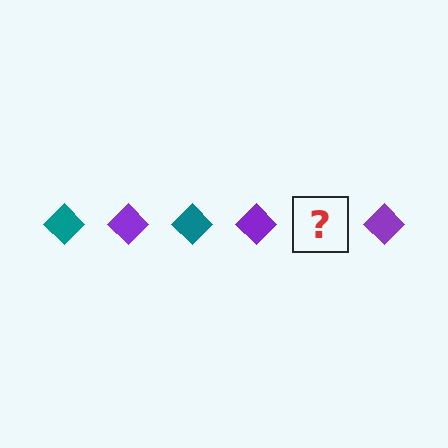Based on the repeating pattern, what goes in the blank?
The blank should be a teal diamond.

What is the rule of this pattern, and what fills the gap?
The rule is that the pattern cycles through teal, purple diamonds. The gap should be filled with a teal diamond.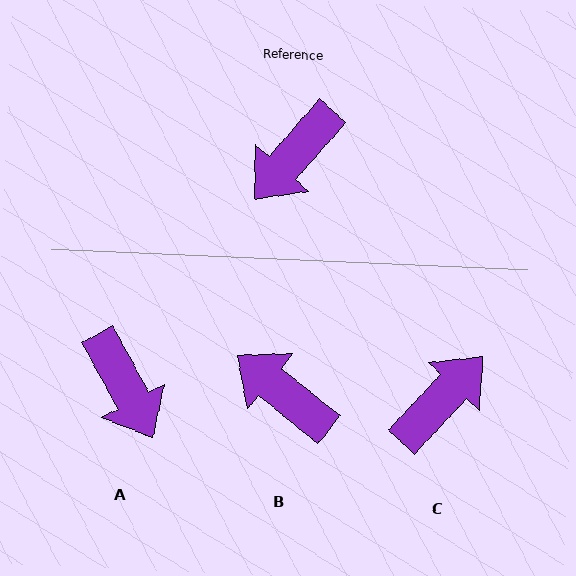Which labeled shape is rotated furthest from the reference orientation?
C, about 178 degrees away.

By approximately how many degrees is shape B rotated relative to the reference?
Approximately 88 degrees clockwise.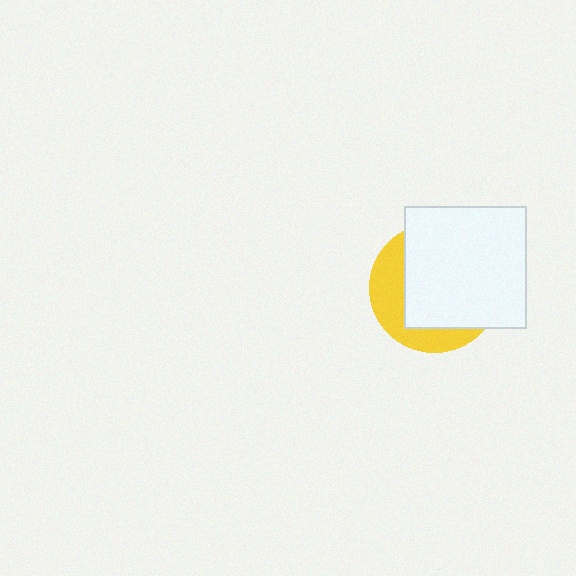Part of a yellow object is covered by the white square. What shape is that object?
It is a circle.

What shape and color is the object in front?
The object in front is a white square.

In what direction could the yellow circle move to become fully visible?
The yellow circle could move toward the lower-left. That would shift it out from behind the white square entirely.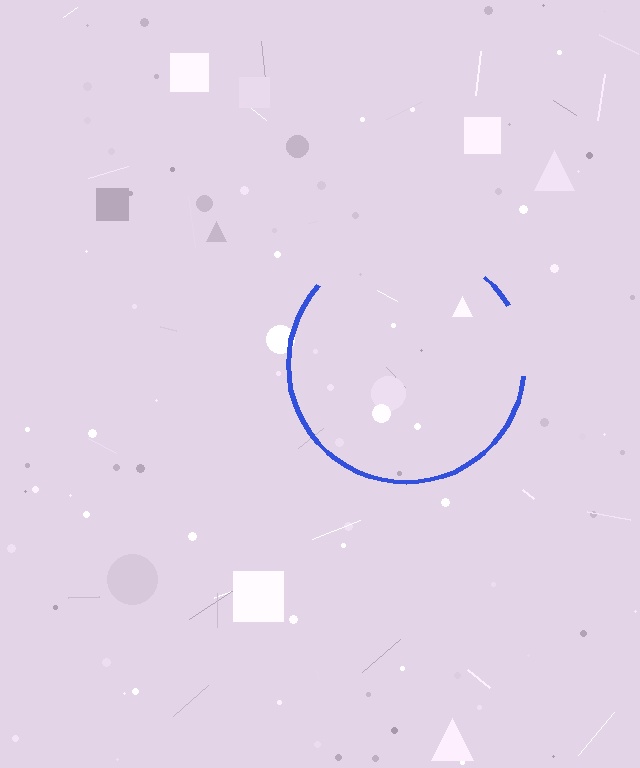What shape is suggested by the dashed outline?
The dashed outline suggests a circle.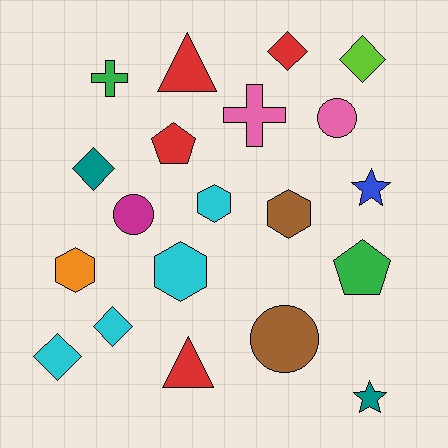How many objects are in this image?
There are 20 objects.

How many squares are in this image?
There are no squares.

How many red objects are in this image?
There are 4 red objects.